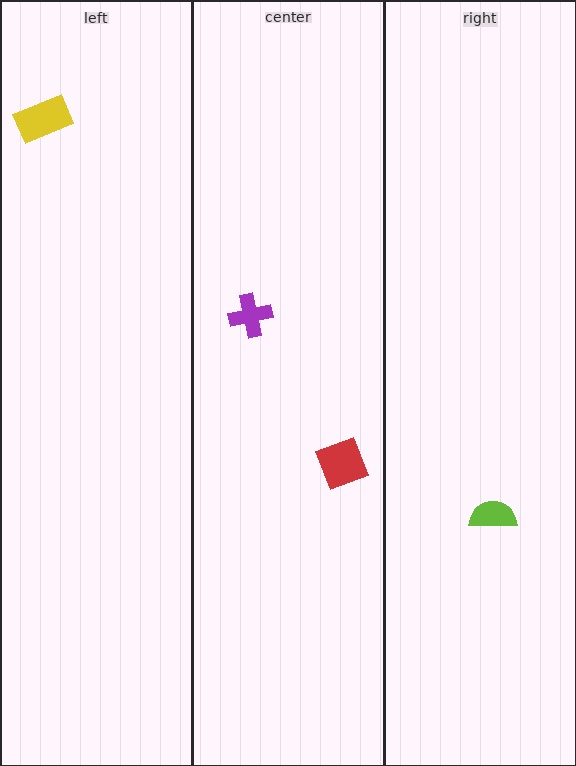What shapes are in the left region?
The yellow rectangle.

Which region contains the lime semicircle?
The right region.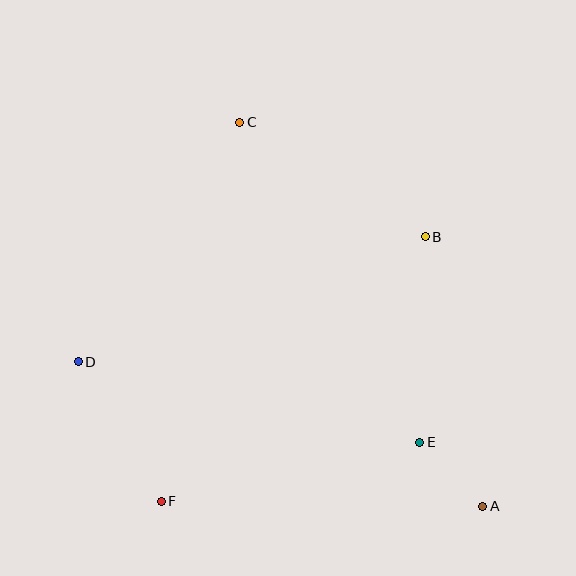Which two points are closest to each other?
Points A and E are closest to each other.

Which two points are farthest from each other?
Points A and C are farthest from each other.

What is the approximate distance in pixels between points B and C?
The distance between B and C is approximately 218 pixels.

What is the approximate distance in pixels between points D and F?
The distance between D and F is approximately 162 pixels.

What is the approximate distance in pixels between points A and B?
The distance between A and B is approximately 276 pixels.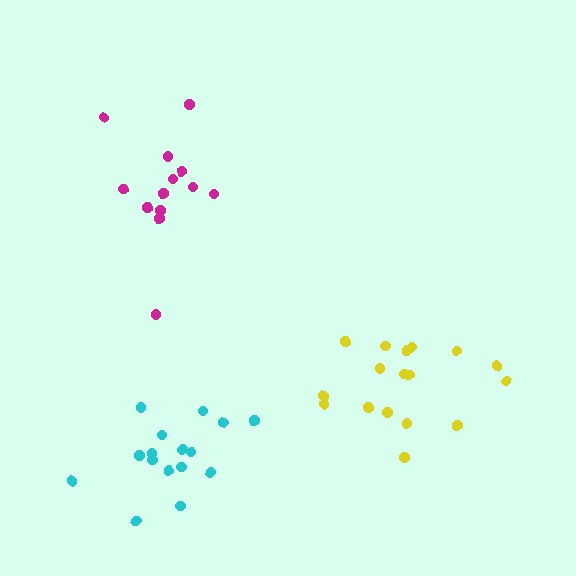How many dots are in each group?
Group 1: 16 dots, Group 2: 13 dots, Group 3: 17 dots (46 total).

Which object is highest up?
The magenta cluster is topmost.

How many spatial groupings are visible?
There are 3 spatial groupings.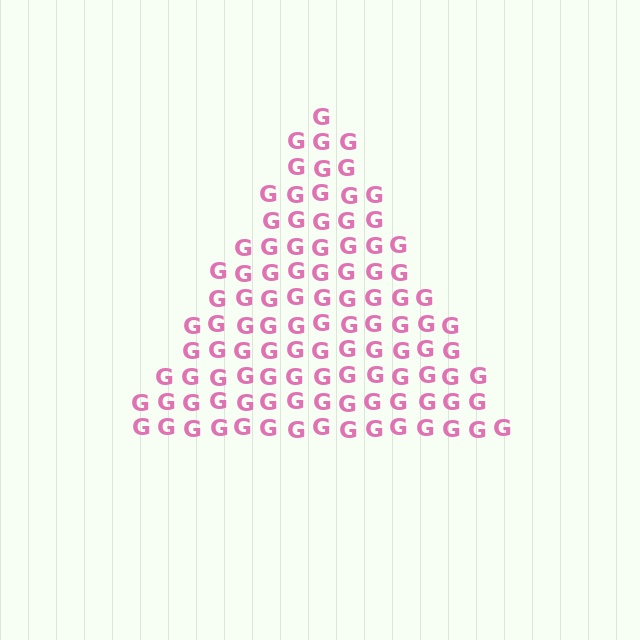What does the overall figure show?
The overall figure shows a triangle.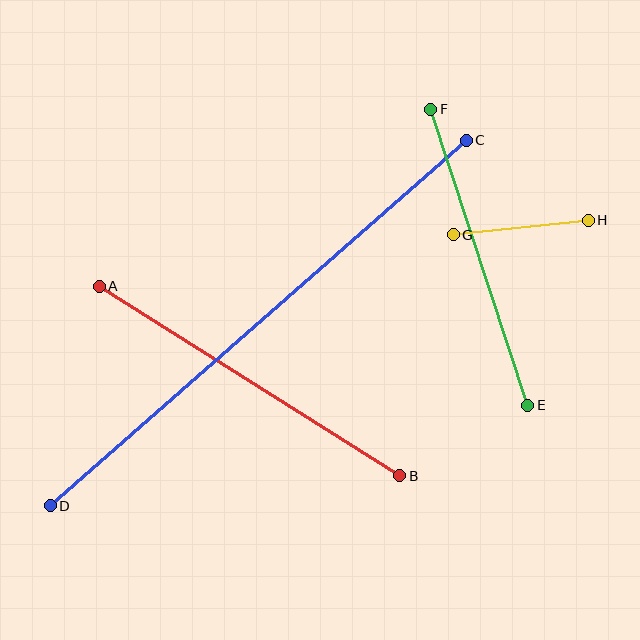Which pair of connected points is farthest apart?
Points C and D are farthest apart.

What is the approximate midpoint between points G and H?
The midpoint is at approximately (521, 227) pixels.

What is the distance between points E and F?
The distance is approximately 312 pixels.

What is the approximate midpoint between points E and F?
The midpoint is at approximately (479, 257) pixels.